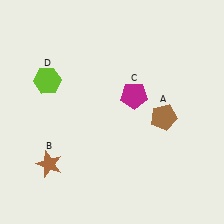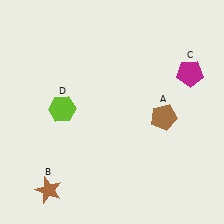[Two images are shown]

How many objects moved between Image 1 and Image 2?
3 objects moved between the two images.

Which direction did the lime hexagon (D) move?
The lime hexagon (D) moved down.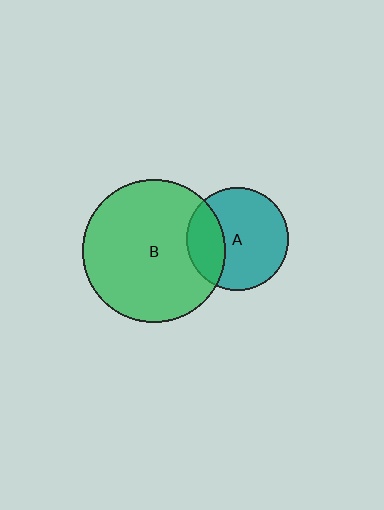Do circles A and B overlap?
Yes.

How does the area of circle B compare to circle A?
Approximately 1.9 times.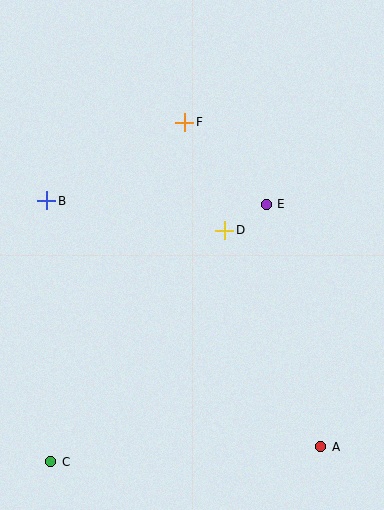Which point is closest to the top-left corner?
Point B is closest to the top-left corner.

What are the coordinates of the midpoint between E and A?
The midpoint between E and A is at (294, 326).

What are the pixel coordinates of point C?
Point C is at (51, 462).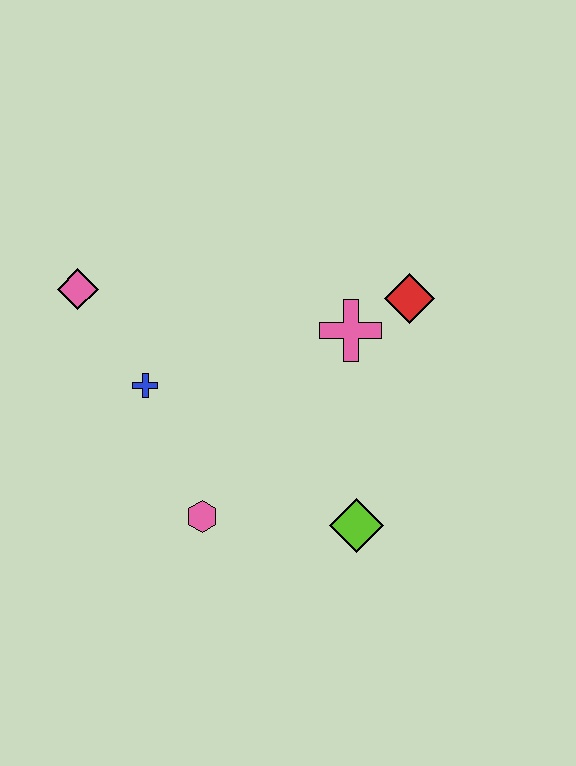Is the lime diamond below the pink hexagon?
Yes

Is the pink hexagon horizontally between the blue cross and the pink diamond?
No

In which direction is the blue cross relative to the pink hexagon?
The blue cross is above the pink hexagon.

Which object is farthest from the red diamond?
The pink diamond is farthest from the red diamond.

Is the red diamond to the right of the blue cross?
Yes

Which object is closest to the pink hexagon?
The blue cross is closest to the pink hexagon.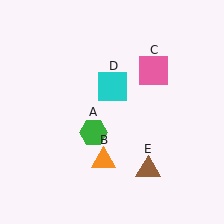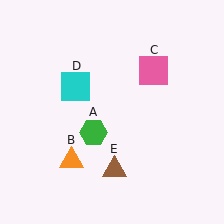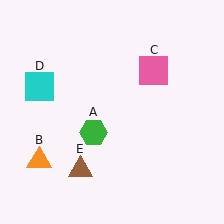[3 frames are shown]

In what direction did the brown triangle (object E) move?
The brown triangle (object E) moved left.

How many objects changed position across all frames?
3 objects changed position: orange triangle (object B), cyan square (object D), brown triangle (object E).